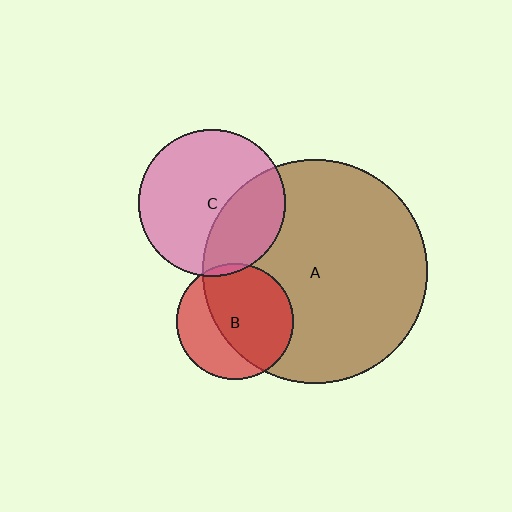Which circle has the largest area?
Circle A (brown).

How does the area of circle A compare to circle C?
Approximately 2.3 times.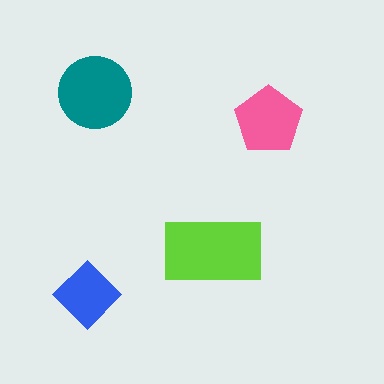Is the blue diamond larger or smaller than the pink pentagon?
Smaller.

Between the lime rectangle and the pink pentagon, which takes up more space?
The lime rectangle.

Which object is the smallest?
The blue diamond.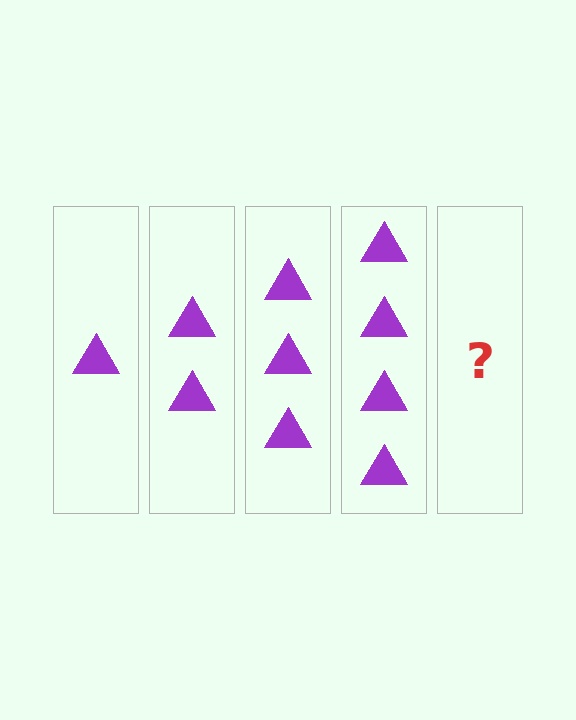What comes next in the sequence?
The next element should be 5 triangles.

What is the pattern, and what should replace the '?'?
The pattern is that each step adds one more triangle. The '?' should be 5 triangles.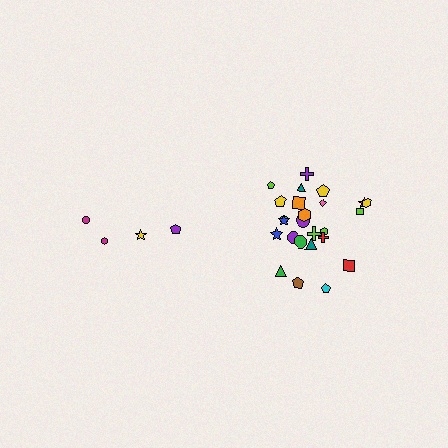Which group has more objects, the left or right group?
The right group.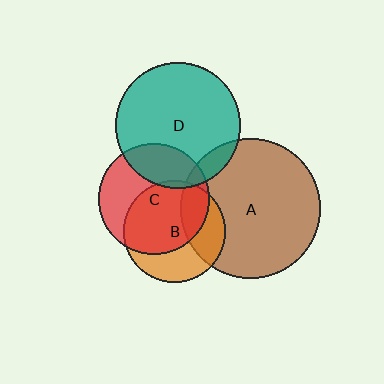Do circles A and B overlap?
Yes.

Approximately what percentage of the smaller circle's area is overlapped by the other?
Approximately 30%.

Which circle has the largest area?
Circle A (brown).